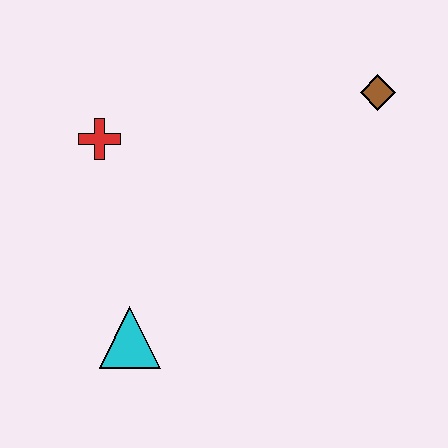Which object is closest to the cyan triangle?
The red cross is closest to the cyan triangle.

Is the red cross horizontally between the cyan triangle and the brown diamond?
No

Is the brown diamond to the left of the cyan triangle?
No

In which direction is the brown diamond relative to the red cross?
The brown diamond is to the right of the red cross.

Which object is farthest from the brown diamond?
The cyan triangle is farthest from the brown diamond.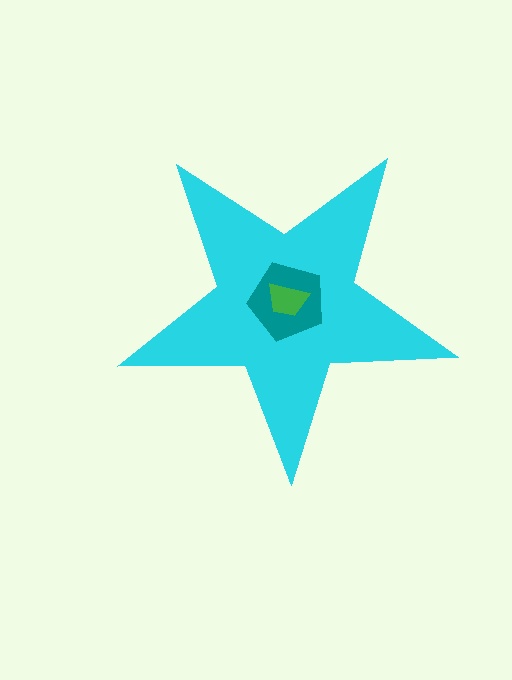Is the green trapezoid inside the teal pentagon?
Yes.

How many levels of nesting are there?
3.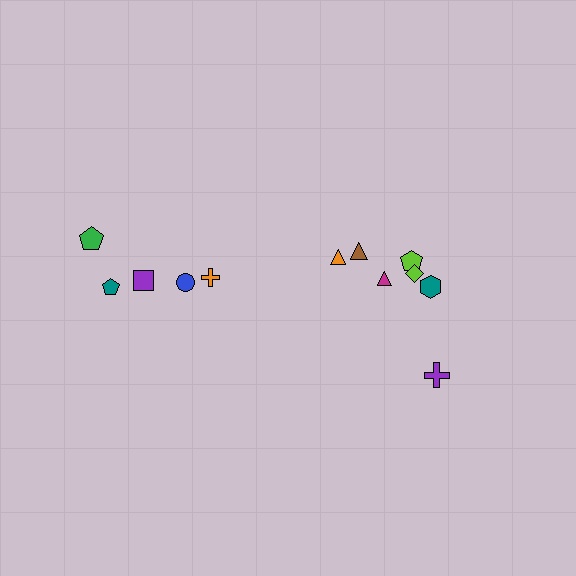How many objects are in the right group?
There are 7 objects.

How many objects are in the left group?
There are 5 objects.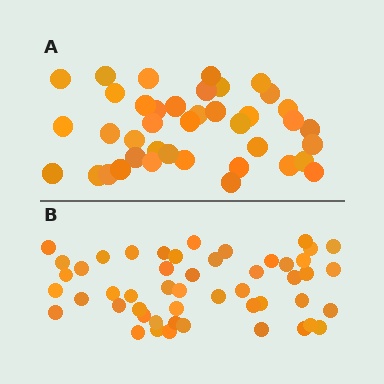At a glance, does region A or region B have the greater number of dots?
Region B (the bottom region) has more dots.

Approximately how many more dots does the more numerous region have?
Region B has roughly 10 or so more dots than region A.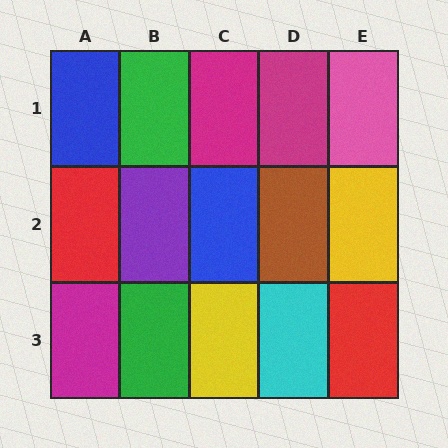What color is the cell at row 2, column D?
Brown.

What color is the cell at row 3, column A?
Magenta.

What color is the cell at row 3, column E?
Red.